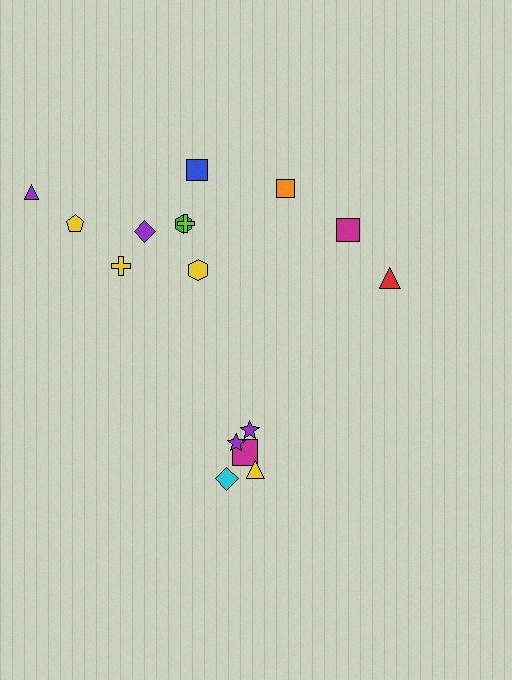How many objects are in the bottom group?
There are 5 objects.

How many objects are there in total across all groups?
There are 16 objects.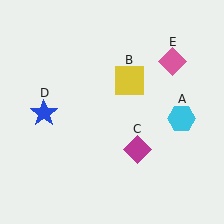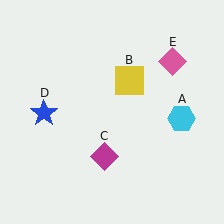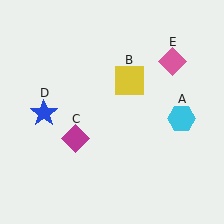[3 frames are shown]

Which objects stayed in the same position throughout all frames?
Cyan hexagon (object A) and yellow square (object B) and blue star (object D) and pink diamond (object E) remained stationary.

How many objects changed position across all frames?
1 object changed position: magenta diamond (object C).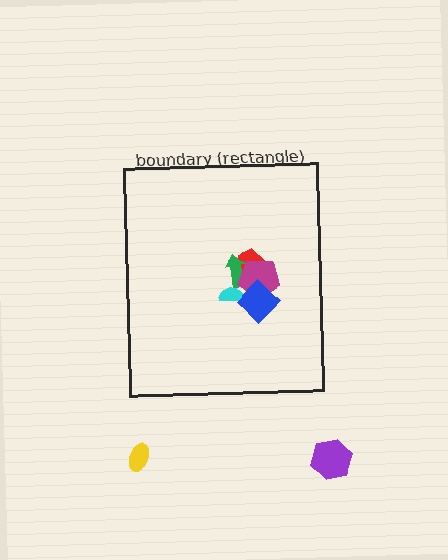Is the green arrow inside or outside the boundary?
Inside.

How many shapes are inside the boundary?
5 inside, 2 outside.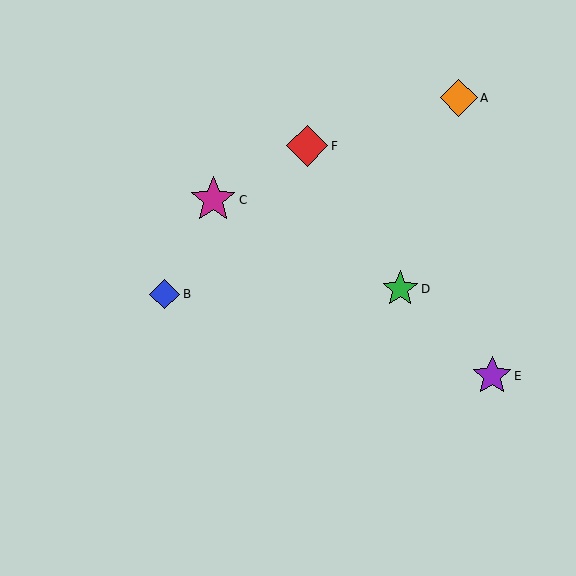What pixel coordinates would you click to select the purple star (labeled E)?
Click at (492, 376) to select the purple star E.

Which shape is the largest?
The magenta star (labeled C) is the largest.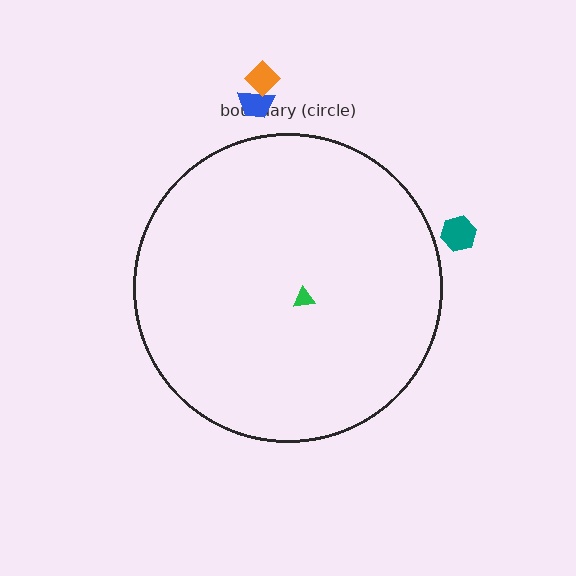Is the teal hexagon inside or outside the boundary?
Outside.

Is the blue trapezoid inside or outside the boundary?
Outside.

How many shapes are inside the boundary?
1 inside, 3 outside.